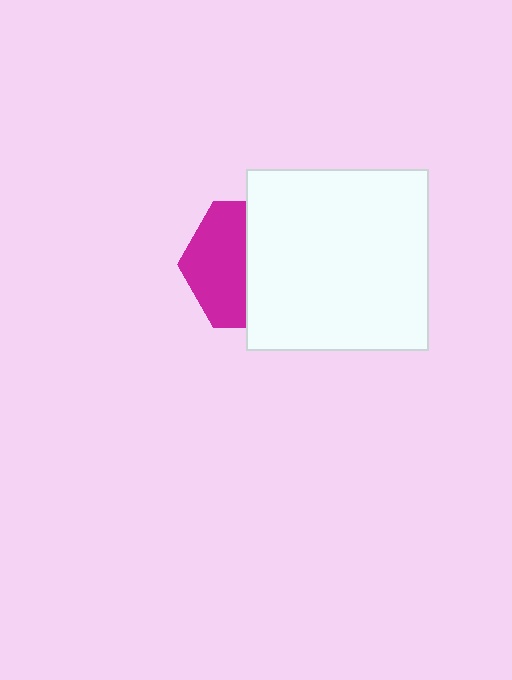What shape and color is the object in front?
The object in front is a white square.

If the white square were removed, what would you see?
You would see the complete magenta hexagon.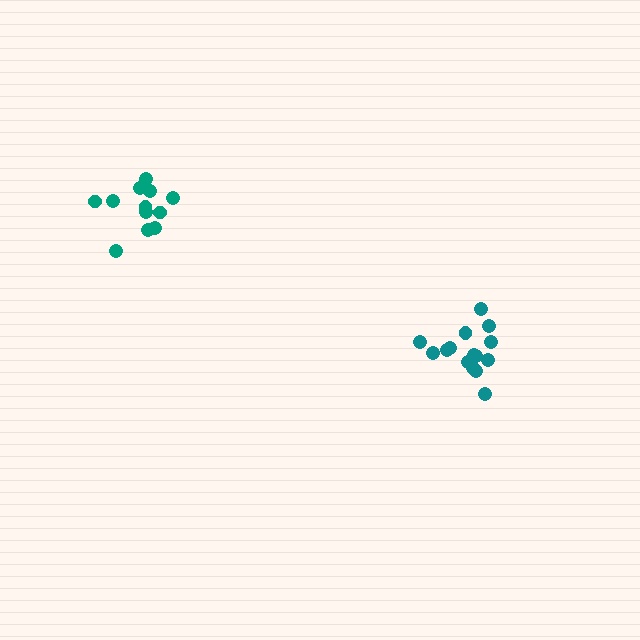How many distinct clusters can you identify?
There are 2 distinct clusters.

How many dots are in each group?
Group 1: 15 dots, Group 2: 12 dots (27 total).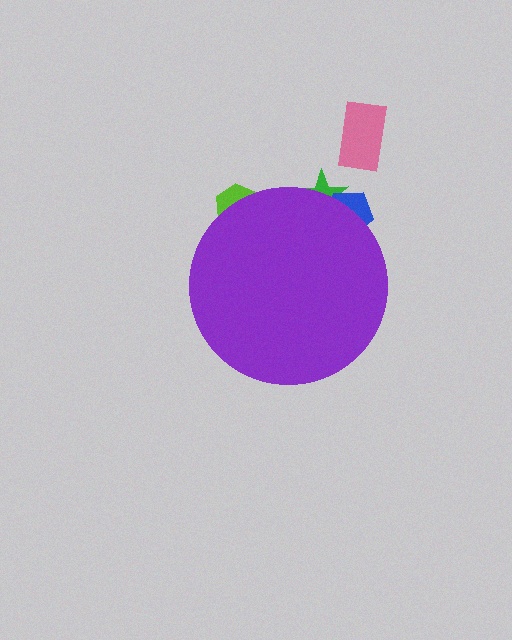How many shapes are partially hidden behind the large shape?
3 shapes are partially hidden.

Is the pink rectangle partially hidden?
No, the pink rectangle is fully visible.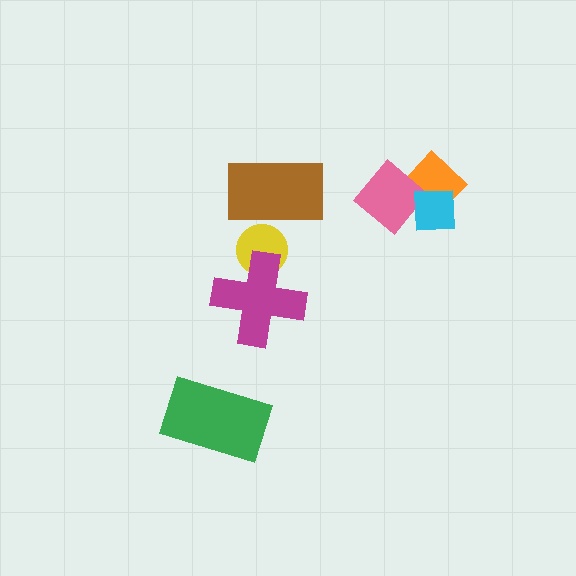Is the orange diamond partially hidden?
Yes, it is partially covered by another shape.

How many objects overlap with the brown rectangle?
1 object overlaps with the brown rectangle.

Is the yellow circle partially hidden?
Yes, it is partially covered by another shape.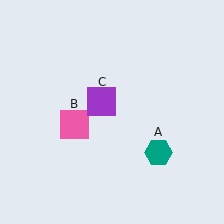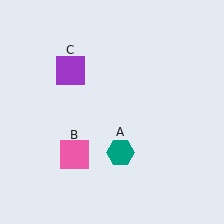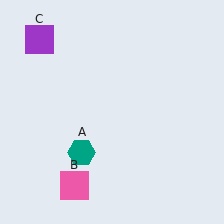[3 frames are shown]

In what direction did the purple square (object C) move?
The purple square (object C) moved up and to the left.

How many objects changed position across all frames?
3 objects changed position: teal hexagon (object A), pink square (object B), purple square (object C).